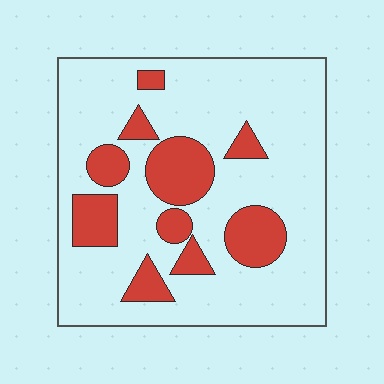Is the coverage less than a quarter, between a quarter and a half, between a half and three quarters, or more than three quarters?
Less than a quarter.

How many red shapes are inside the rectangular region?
10.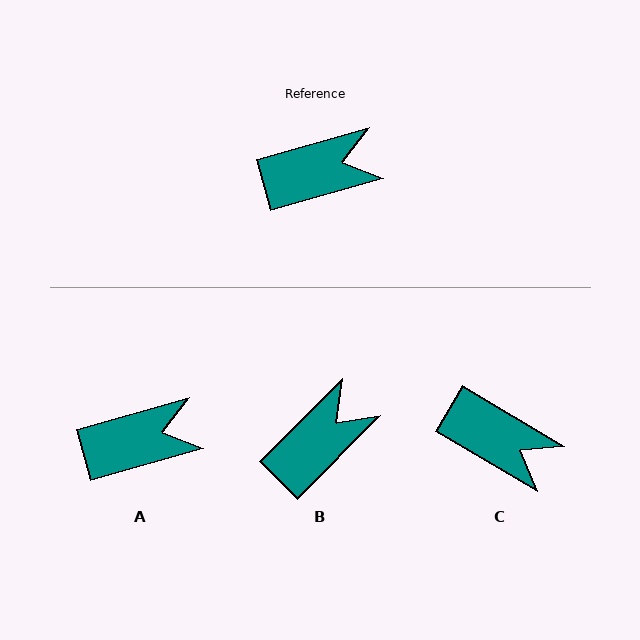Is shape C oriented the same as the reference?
No, it is off by about 46 degrees.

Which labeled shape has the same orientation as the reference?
A.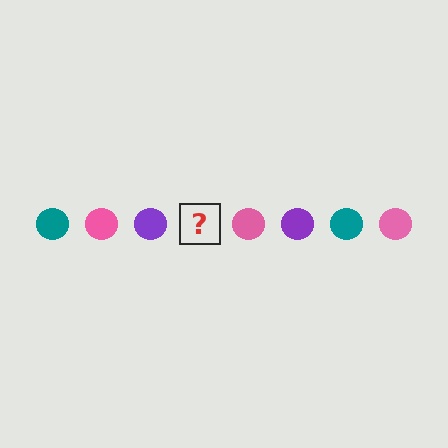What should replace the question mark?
The question mark should be replaced with a teal circle.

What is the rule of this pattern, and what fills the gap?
The rule is that the pattern cycles through teal, pink, purple circles. The gap should be filled with a teal circle.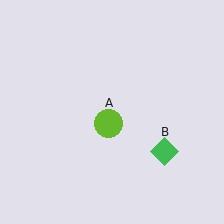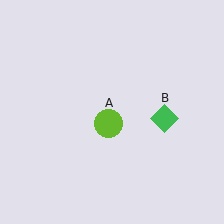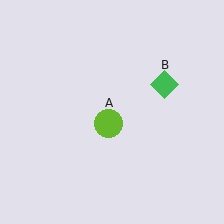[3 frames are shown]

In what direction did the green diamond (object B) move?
The green diamond (object B) moved up.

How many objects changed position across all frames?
1 object changed position: green diamond (object B).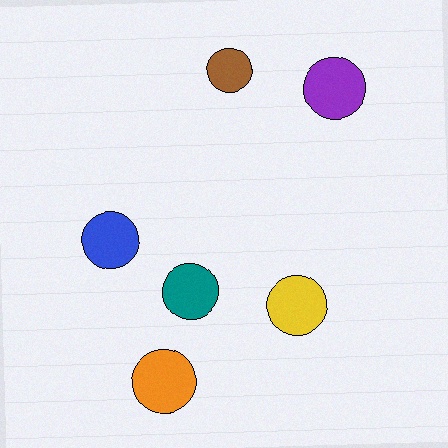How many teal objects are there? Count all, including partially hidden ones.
There is 1 teal object.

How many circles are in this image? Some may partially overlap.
There are 6 circles.